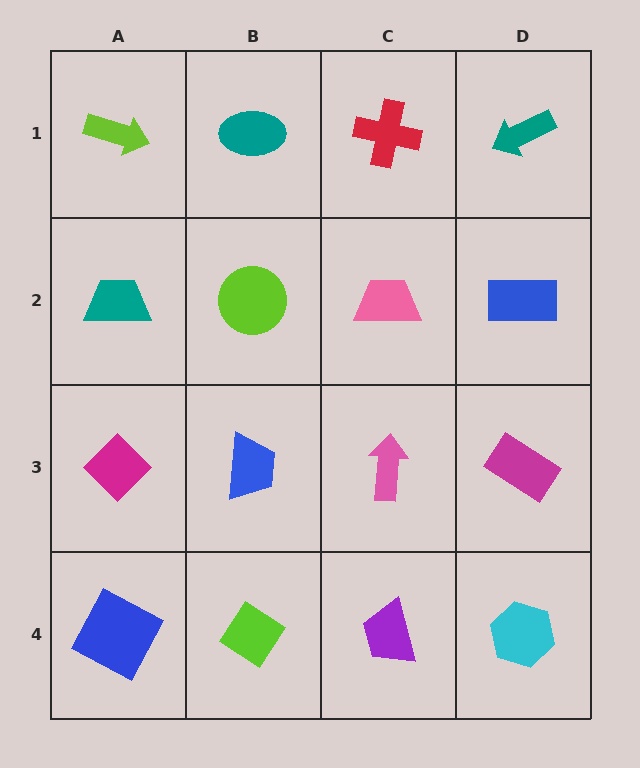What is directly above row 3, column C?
A pink trapezoid.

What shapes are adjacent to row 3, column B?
A lime circle (row 2, column B), a lime diamond (row 4, column B), a magenta diamond (row 3, column A), a pink arrow (row 3, column C).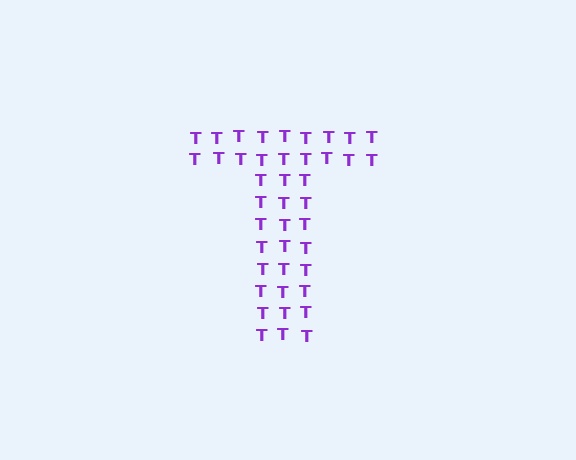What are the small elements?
The small elements are letter T's.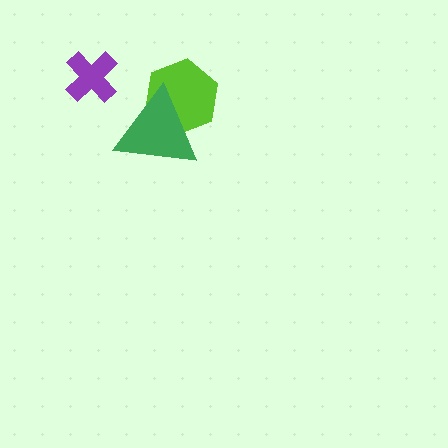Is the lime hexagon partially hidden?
Yes, it is partially covered by another shape.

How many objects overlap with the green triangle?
1 object overlaps with the green triangle.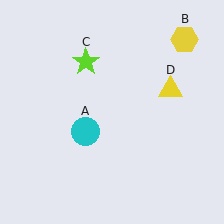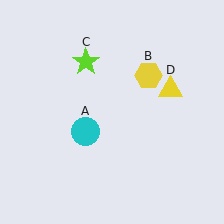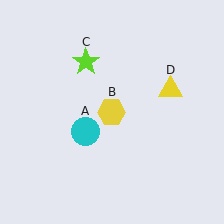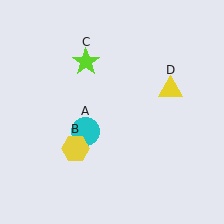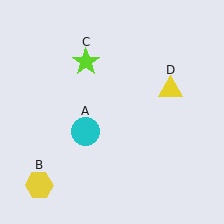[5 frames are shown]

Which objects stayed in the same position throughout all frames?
Cyan circle (object A) and lime star (object C) and yellow triangle (object D) remained stationary.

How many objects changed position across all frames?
1 object changed position: yellow hexagon (object B).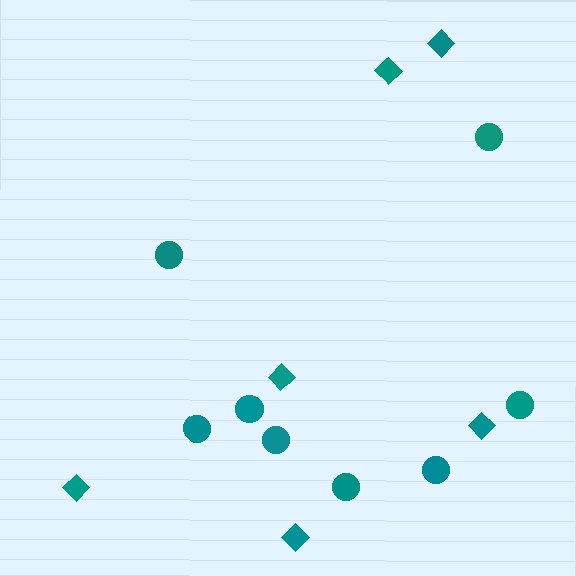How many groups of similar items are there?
There are 2 groups: one group of diamonds (6) and one group of circles (8).